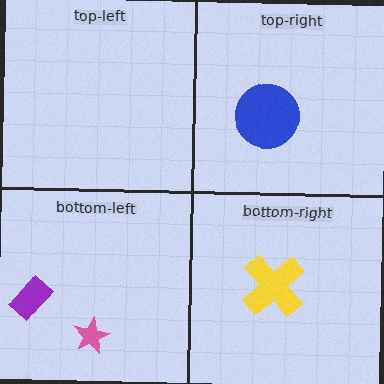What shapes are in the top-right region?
The blue circle.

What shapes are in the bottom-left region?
The purple rectangle, the pink star.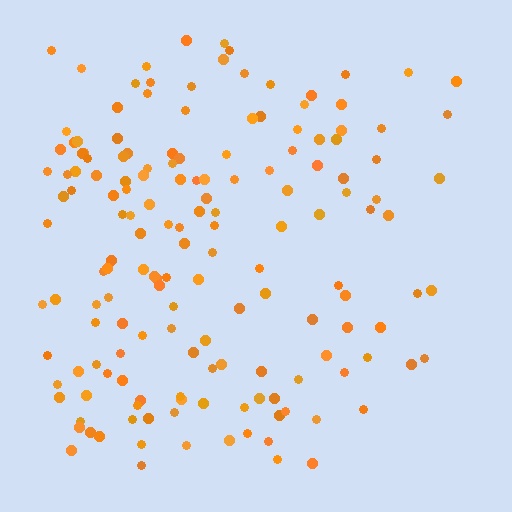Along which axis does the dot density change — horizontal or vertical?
Horizontal.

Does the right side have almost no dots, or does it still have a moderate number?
Still a moderate number, just noticeably fewer than the left.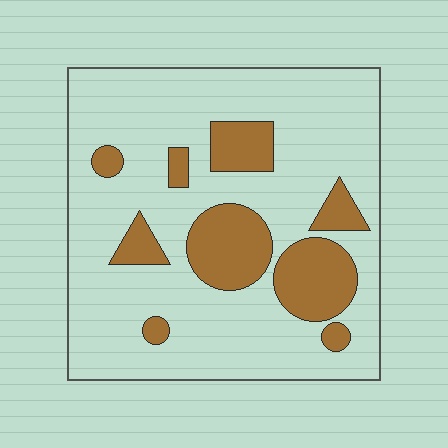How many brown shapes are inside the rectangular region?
9.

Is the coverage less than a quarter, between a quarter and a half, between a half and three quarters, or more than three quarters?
Less than a quarter.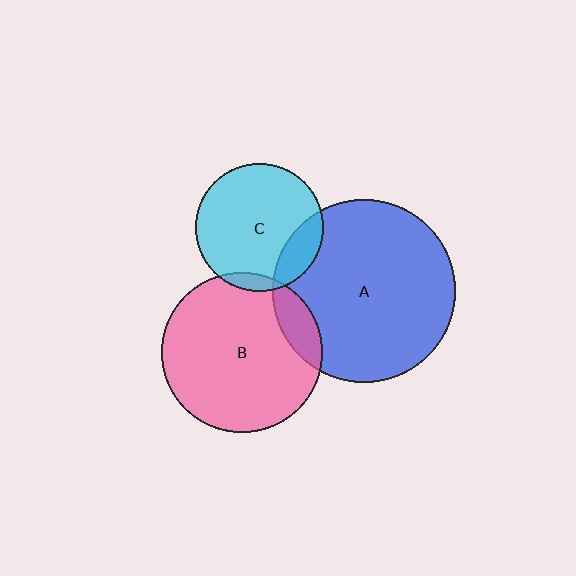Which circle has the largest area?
Circle A (blue).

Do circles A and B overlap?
Yes.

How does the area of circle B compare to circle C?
Approximately 1.6 times.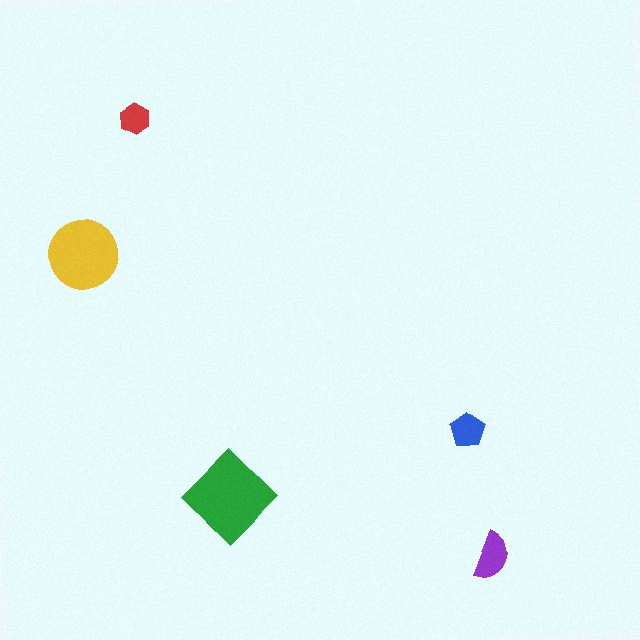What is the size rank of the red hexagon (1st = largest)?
5th.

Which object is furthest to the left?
The yellow circle is leftmost.